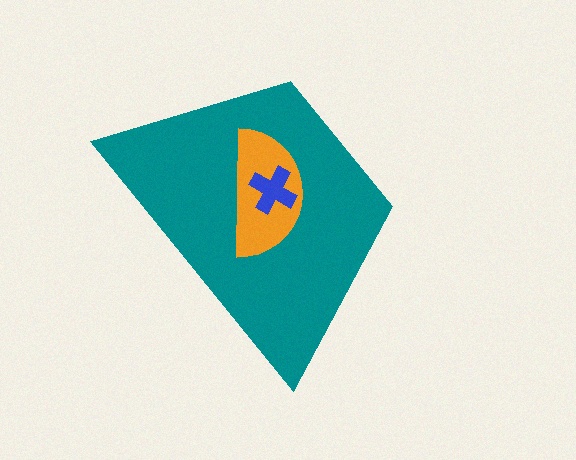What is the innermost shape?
The blue cross.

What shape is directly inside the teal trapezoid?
The orange semicircle.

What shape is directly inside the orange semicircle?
The blue cross.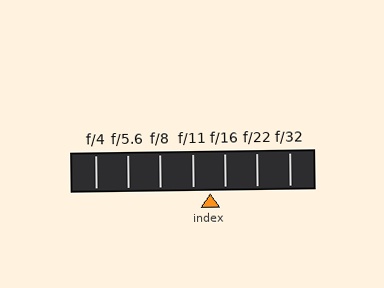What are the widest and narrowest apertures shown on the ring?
The widest aperture shown is f/4 and the narrowest is f/32.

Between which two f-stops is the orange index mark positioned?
The index mark is between f/11 and f/16.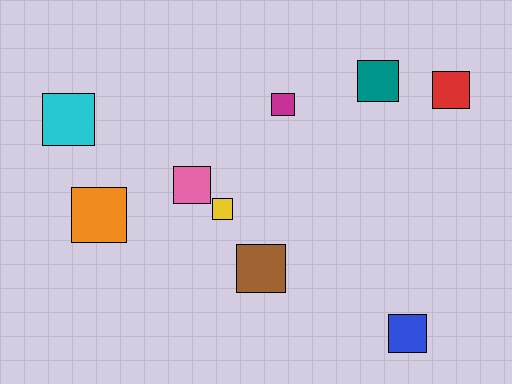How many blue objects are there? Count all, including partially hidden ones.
There is 1 blue object.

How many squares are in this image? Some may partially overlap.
There are 9 squares.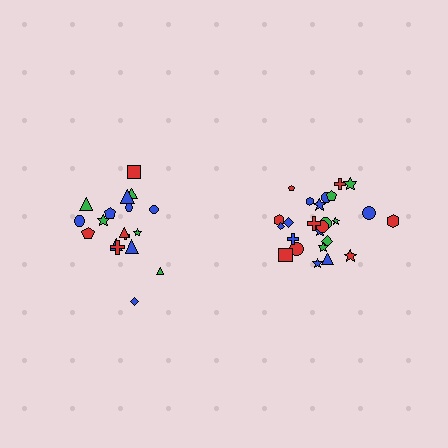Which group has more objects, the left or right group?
The right group.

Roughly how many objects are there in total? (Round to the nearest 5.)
Roughly 45 objects in total.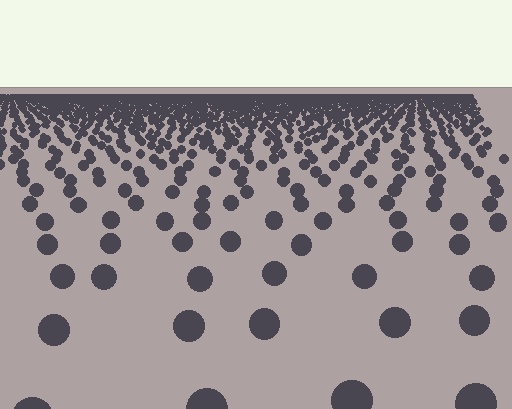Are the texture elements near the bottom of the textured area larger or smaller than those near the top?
Larger. Near the bottom, elements are closer to the viewer and appear at a bigger on-screen size.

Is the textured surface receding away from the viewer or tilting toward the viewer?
The surface is receding away from the viewer. Texture elements get smaller and denser toward the top.